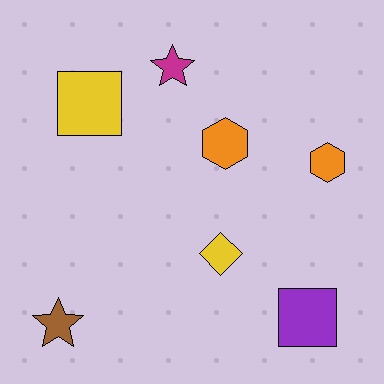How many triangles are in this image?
There are no triangles.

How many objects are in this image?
There are 7 objects.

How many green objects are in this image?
There are no green objects.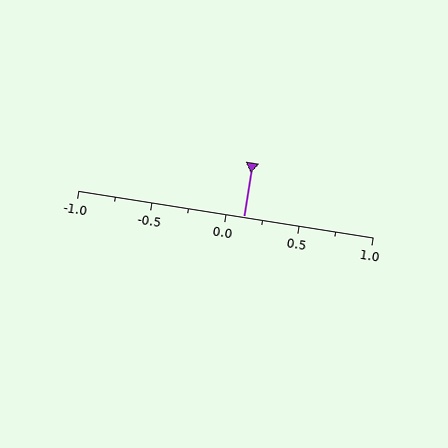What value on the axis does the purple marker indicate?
The marker indicates approximately 0.12.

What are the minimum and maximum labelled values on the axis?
The axis runs from -1.0 to 1.0.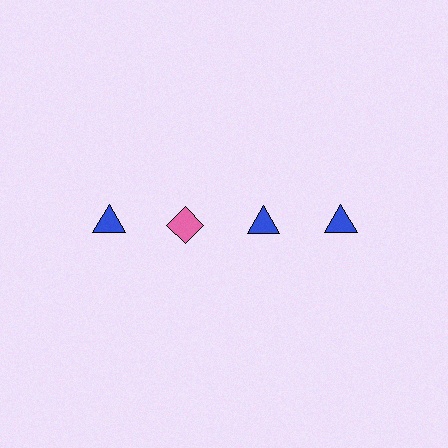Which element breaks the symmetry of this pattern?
The pink diamond in the top row, second from left column breaks the symmetry. All other shapes are blue triangles.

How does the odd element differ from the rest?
It differs in both color (pink instead of blue) and shape (diamond instead of triangle).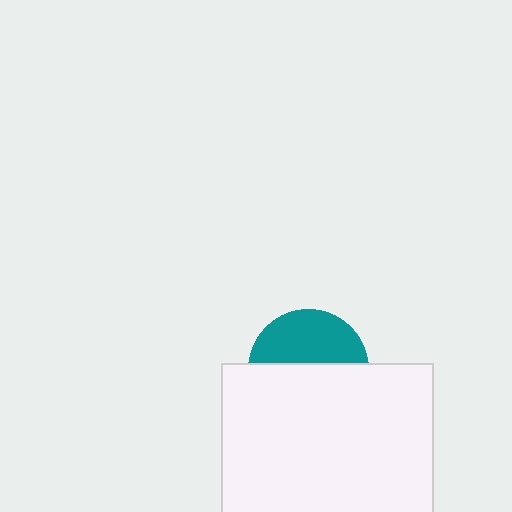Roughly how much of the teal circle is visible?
A small part of it is visible (roughly 43%).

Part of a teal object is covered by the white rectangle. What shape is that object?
It is a circle.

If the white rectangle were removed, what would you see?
You would see the complete teal circle.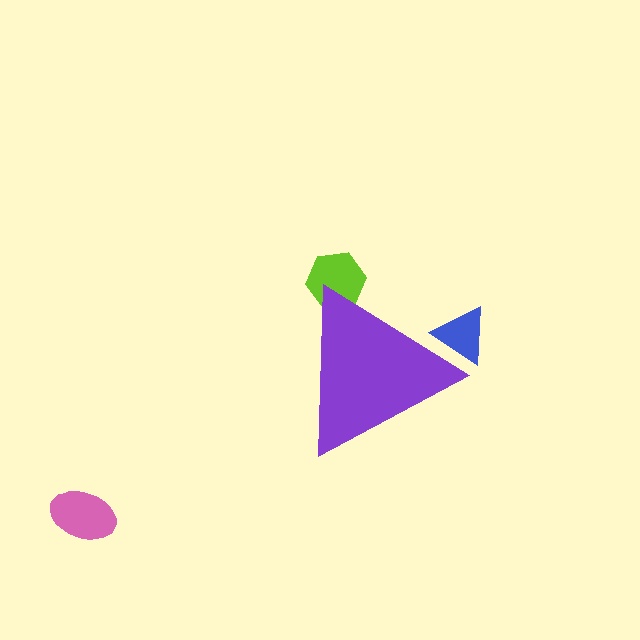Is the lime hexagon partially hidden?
Yes, the lime hexagon is partially hidden behind the purple triangle.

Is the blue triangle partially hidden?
Yes, the blue triangle is partially hidden behind the purple triangle.